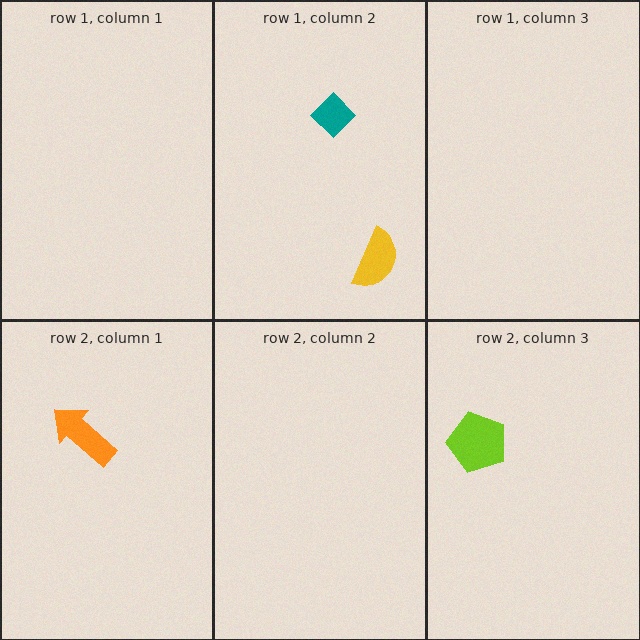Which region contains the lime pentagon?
The row 2, column 3 region.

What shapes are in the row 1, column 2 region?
The yellow semicircle, the teal diamond.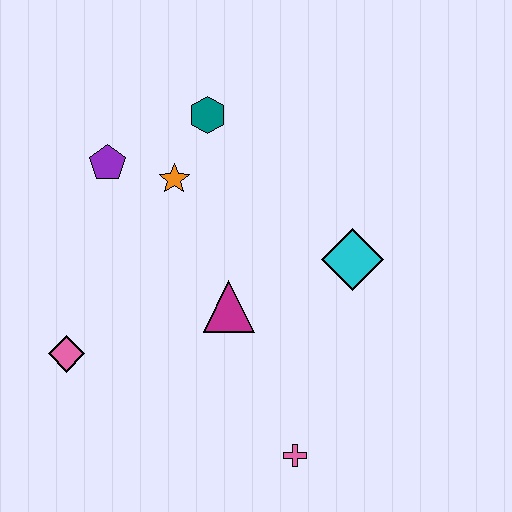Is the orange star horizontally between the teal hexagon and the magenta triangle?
No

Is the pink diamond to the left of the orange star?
Yes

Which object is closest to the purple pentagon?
The orange star is closest to the purple pentagon.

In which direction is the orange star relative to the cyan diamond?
The orange star is to the left of the cyan diamond.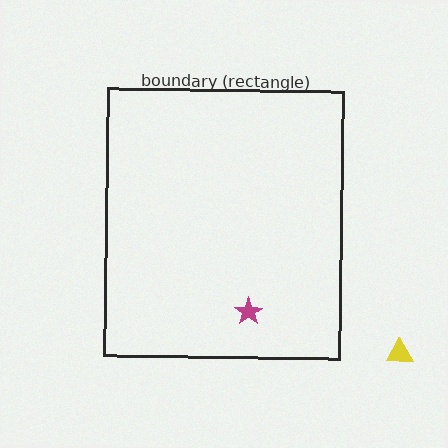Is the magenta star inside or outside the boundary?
Inside.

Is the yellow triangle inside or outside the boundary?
Outside.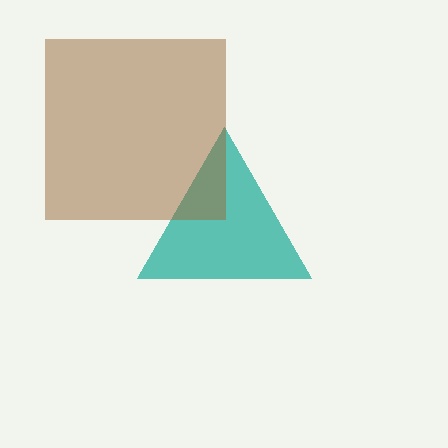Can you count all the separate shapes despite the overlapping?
Yes, there are 2 separate shapes.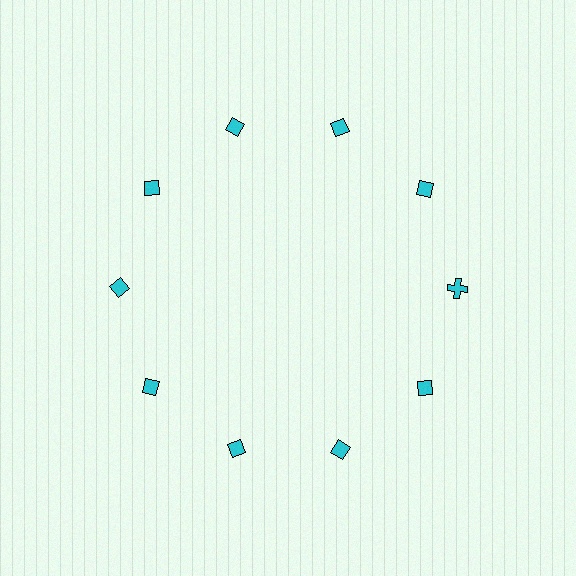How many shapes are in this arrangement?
There are 10 shapes arranged in a ring pattern.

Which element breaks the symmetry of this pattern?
The cyan cross at roughly the 3 o'clock position breaks the symmetry. All other shapes are cyan diamonds.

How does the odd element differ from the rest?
It has a different shape: cross instead of diamond.